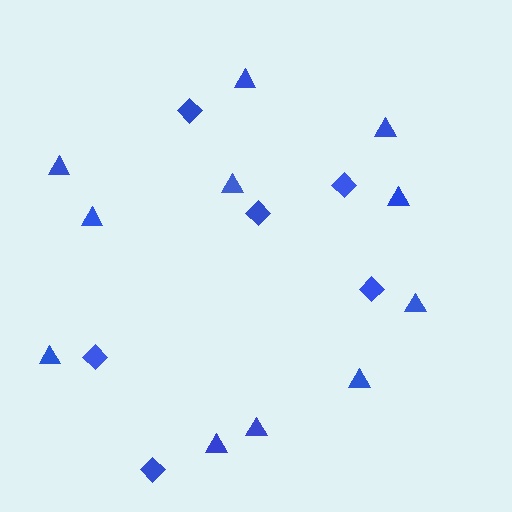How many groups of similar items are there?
There are 2 groups: one group of triangles (11) and one group of diamonds (6).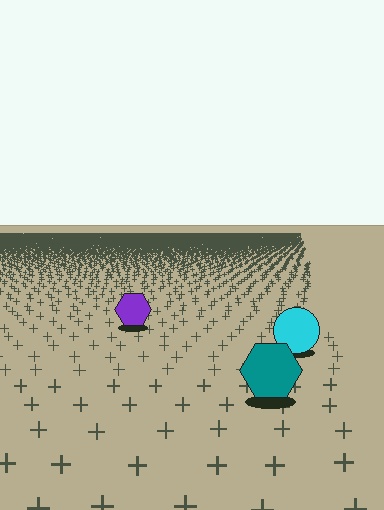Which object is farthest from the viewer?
The purple hexagon is farthest from the viewer. It appears smaller and the ground texture around it is denser.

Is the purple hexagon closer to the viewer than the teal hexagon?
No. The teal hexagon is closer — you can tell from the texture gradient: the ground texture is coarser near it.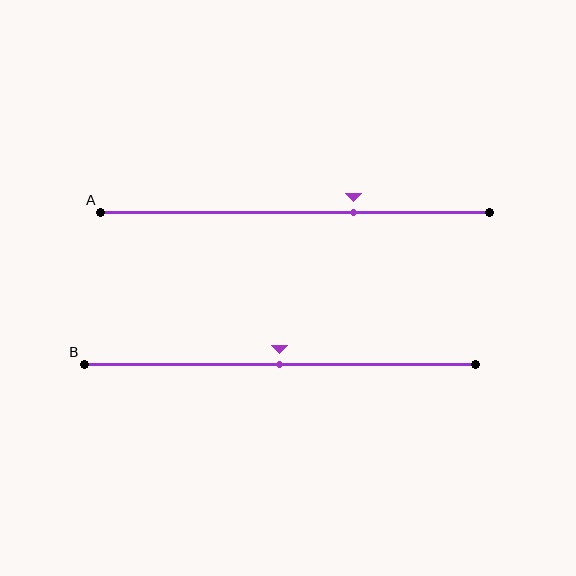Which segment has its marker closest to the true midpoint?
Segment B has its marker closest to the true midpoint.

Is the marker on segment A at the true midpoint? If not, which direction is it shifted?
No, the marker on segment A is shifted to the right by about 15% of the segment length.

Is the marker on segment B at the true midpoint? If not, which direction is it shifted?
Yes, the marker on segment B is at the true midpoint.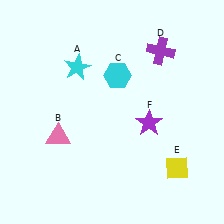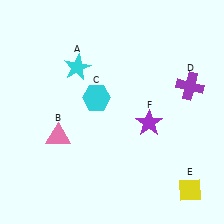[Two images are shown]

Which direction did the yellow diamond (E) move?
The yellow diamond (E) moved down.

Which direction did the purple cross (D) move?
The purple cross (D) moved down.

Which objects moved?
The objects that moved are: the cyan hexagon (C), the purple cross (D), the yellow diamond (E).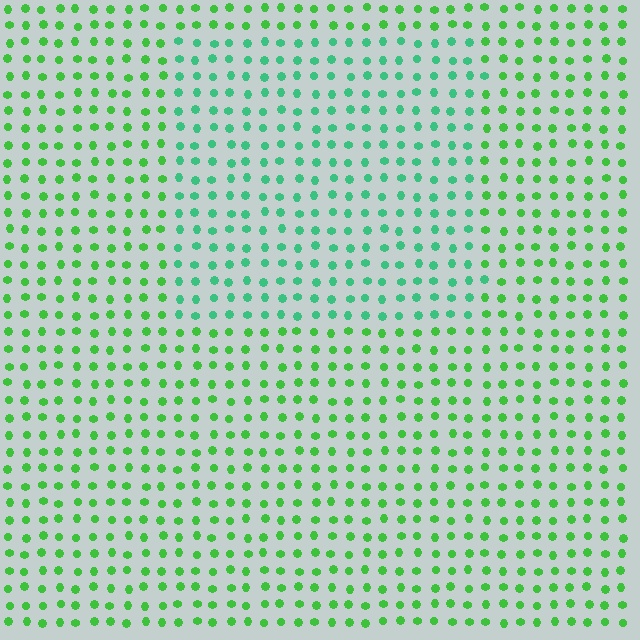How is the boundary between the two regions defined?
The boundary is defined purely by a slight shift in hue (about 32 degrees). Spacing, size, and orientation are identical on both sides.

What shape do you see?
I see a rectangle.